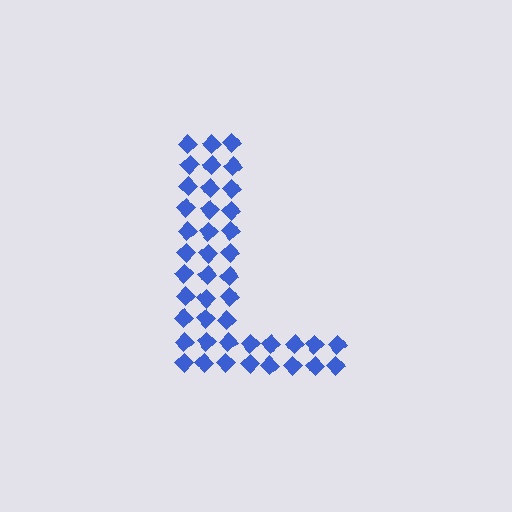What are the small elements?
The small elements are diamonds.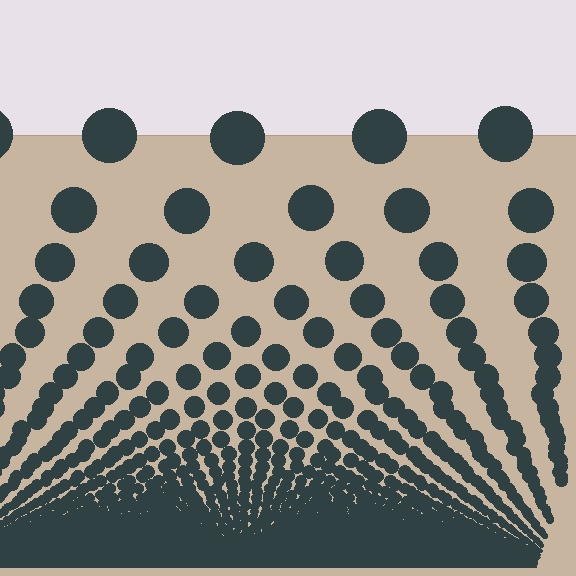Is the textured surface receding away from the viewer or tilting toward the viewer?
The surface appears to tilt toward the viewer. Texture elements get larger and sparser toward the top.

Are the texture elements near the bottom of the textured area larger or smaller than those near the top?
Smaller. The gradient is inverted — elements near the bottom are smaller and denser.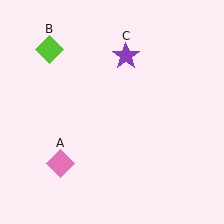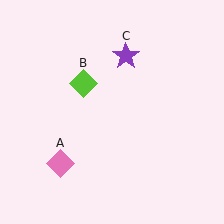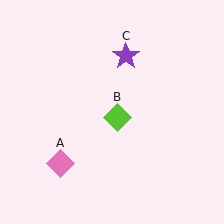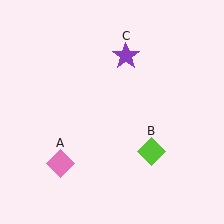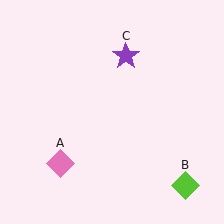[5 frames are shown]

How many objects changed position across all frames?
1 object changed position: lime diamond (object B).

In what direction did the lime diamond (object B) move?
The lime diamond (object B) moved down and to the right.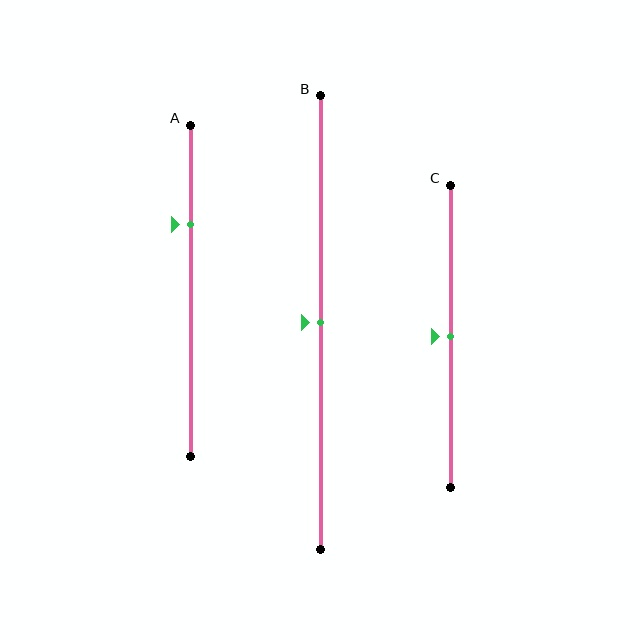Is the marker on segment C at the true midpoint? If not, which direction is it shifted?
Yes, the marker on segment C is at the true midpoint.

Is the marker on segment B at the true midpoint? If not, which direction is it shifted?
Yes, the marker on segment B is at the true midpoint.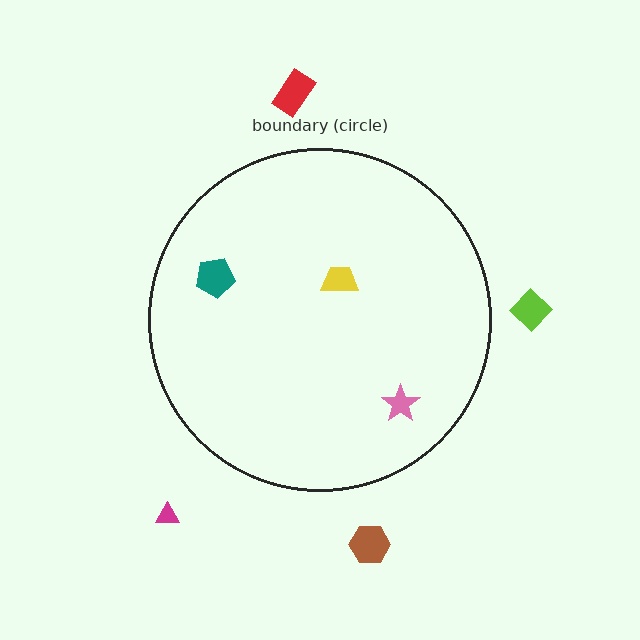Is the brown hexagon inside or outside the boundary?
Outside.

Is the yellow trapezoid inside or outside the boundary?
Inside.